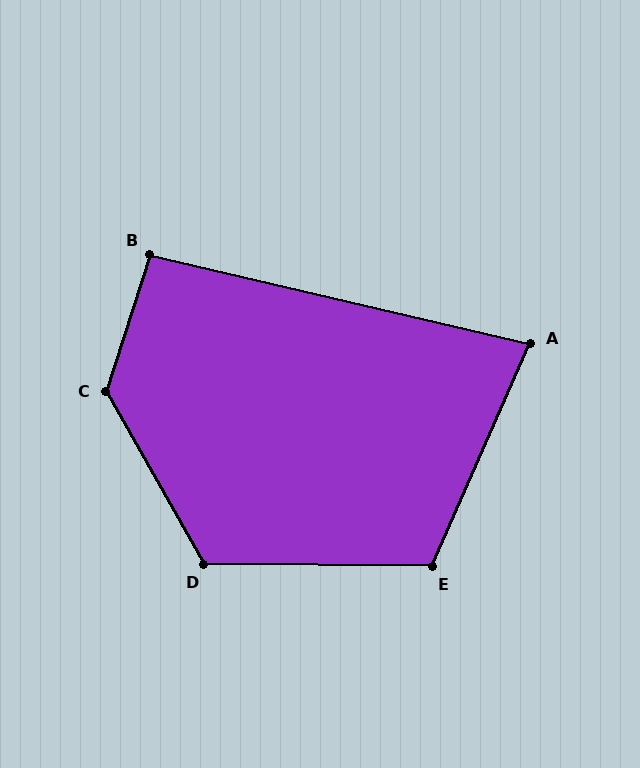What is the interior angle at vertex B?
Approximately 95 degrees (approximately right).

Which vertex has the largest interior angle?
C, at approximately 133 degrees.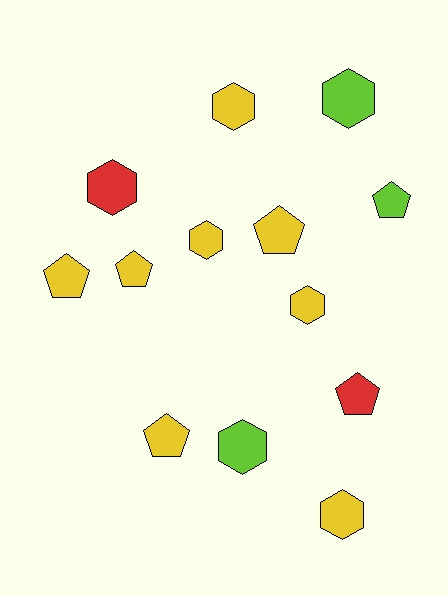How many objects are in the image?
There are 13 objects.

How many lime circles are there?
There are no lime circles.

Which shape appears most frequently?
Hexagon, with 7 objects.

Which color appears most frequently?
Yellow, with 8 objects.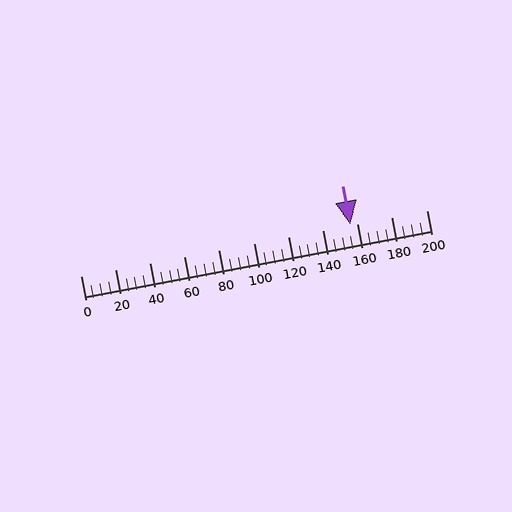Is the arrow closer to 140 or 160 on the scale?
The arrow is closer to 160.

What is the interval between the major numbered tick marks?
The major tick marks are spaced 20 units apart.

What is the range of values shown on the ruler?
The ruler shows values from 0 to 200.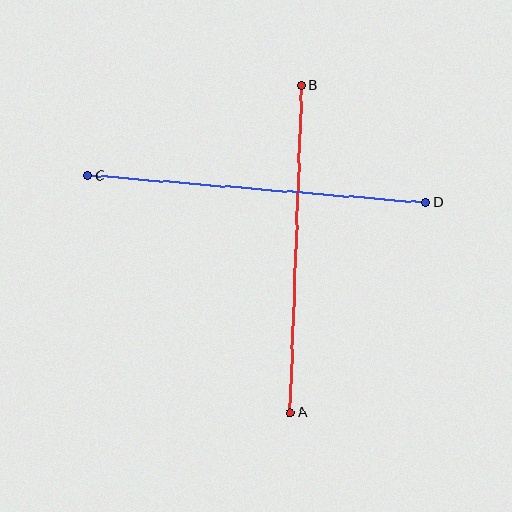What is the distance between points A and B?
The distance is approximately 328 pixels.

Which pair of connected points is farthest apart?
Points C and D are farthest apart.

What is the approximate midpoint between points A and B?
The midpoint is at approximately (296, 249) pixels.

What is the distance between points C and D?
The distance is approximately 339 pixels.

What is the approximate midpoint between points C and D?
The midpoint is at approximately (257, 189) pixels.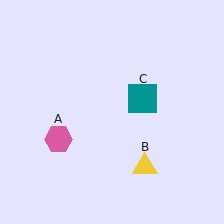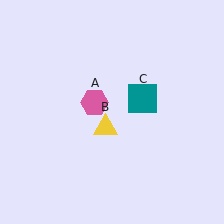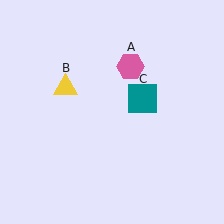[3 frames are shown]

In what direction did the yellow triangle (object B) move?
The yellow triangle (object B) moved up and to the left.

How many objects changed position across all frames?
2 objects changed position: pink hexagon (object A), yellow triangle (object B).